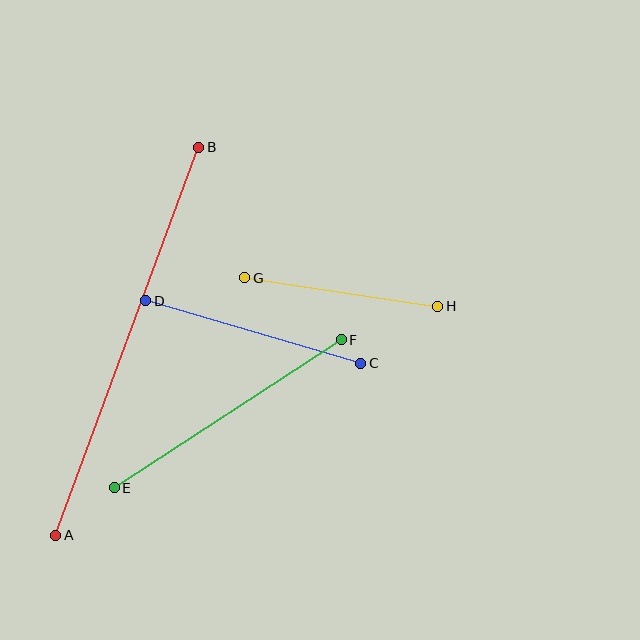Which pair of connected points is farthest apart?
Points A and B are farthest apart.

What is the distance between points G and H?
The distance is approximately 195 pixels.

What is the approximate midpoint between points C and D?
The midpoint is at approximately (253, 332) pixels.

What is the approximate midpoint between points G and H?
The midpoint is at approximately (341, 292) pixels.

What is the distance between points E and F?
The distance is approximately 271 pixels.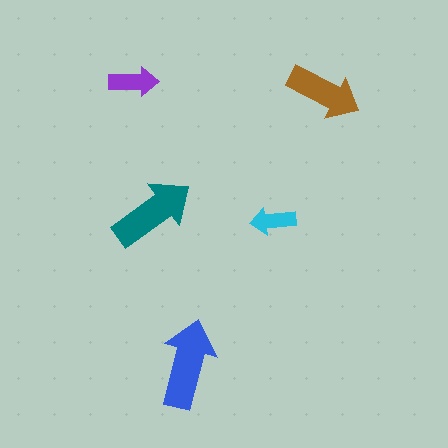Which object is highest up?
The purple arrow is topmost.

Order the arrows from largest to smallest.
the blue one, the teal one, the brown one, the purple one, the cyan one.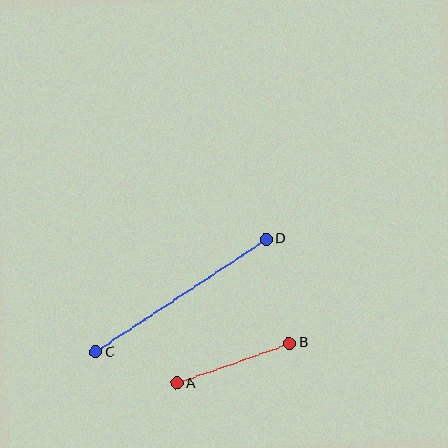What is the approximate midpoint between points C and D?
The midpoint is at approximately (181, 296) pixels.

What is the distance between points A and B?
The distance is approximately 120 pixels.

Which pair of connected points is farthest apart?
Points C and D are farthest apart.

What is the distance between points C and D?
The distance is approximately 204 pixels.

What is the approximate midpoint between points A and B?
The midpoint is at approximately (233, 363) pixels.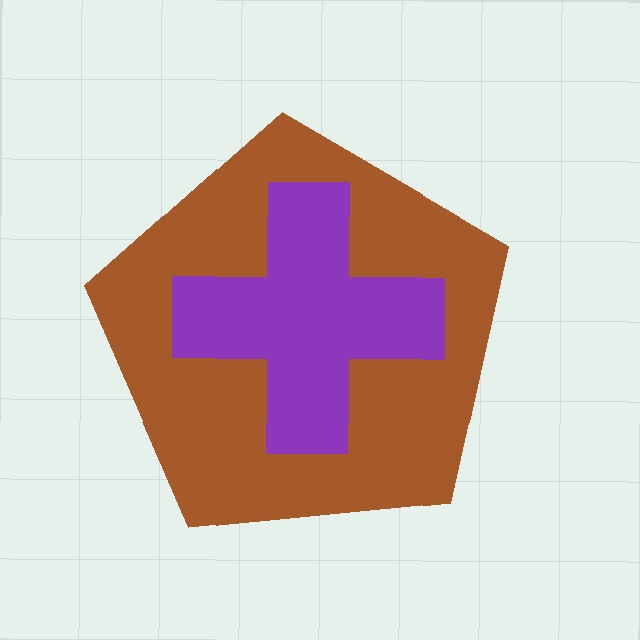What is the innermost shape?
The purple cross.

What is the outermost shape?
The brown pentagon.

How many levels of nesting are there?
2.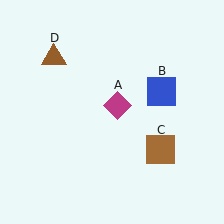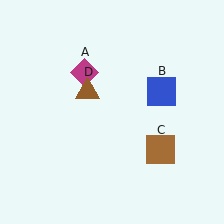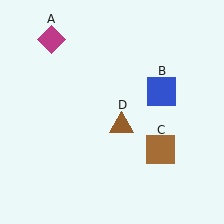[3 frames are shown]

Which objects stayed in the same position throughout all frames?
Blue square (object B) and brown square (object C) remained stationary.